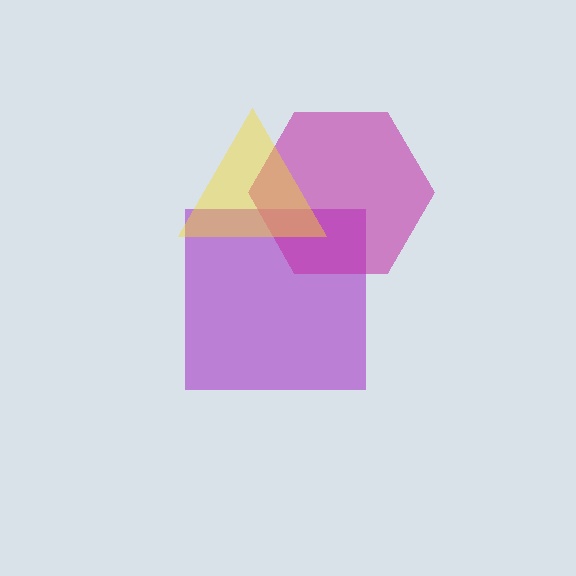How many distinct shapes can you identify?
There are 3 distinct shapes: a purple square, a magenta hexagon, a yellow triangle.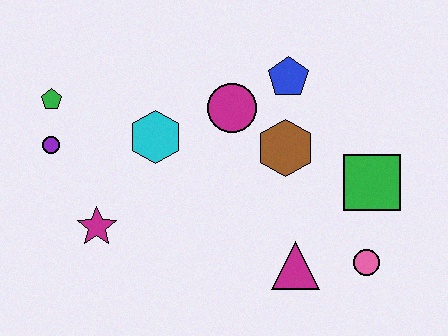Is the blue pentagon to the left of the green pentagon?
No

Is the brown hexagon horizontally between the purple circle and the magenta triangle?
Yes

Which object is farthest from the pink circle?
The green pentagon is farthest from the pink circle.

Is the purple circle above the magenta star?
Yes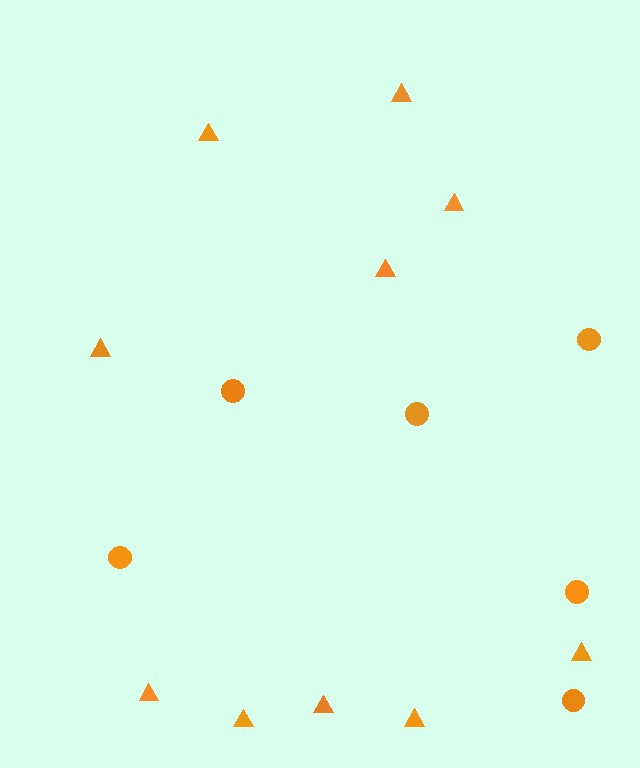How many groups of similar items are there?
There are 2 groups: one group of circles (6) and one group of triangles (10).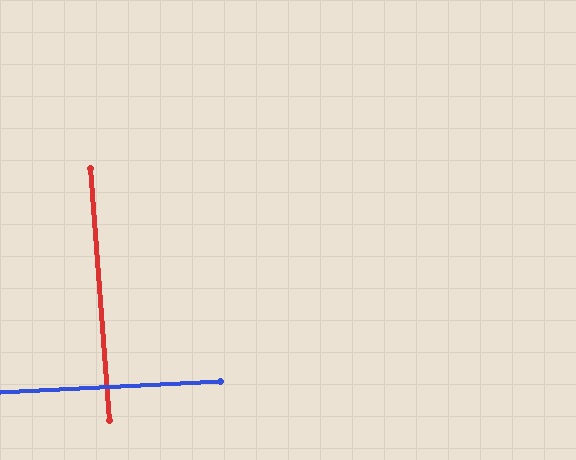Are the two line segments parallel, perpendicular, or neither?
Perpendicular — they meet at approximately 89°.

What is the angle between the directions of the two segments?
Approximately 89 degrees.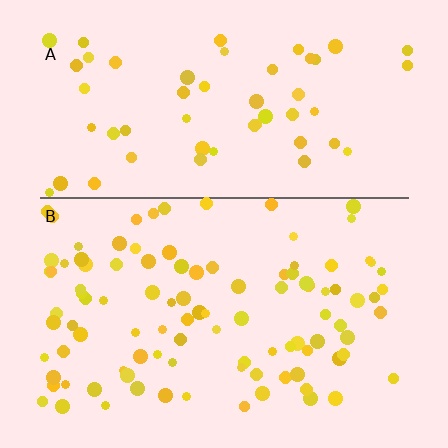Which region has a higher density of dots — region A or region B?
B (the bottom).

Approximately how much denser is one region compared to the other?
Approximately 1.9× — region B over region A.